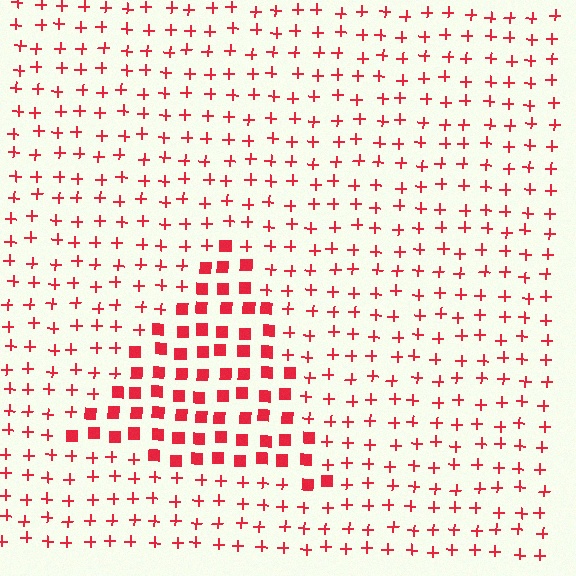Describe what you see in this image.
The image is filled with small red elements arranged in a uniform grid. A triangle-shaped region contains squares, while the surrounding area contains plus signs. The boundary is defined purely by the change in element shape.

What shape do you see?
I see a triangle.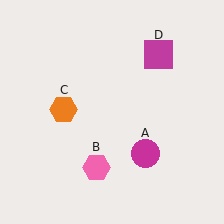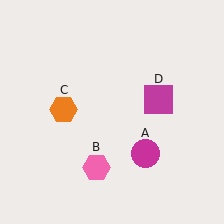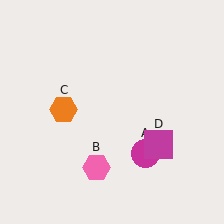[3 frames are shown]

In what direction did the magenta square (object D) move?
The magenta square (object D) moved down.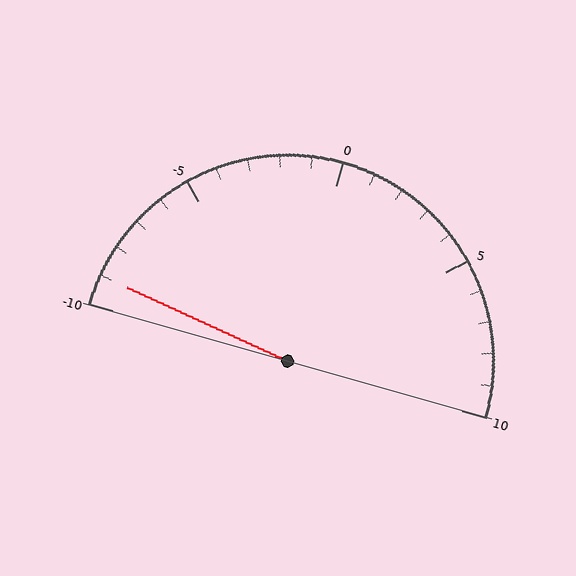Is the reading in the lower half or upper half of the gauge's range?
The reading is in the lower half of the range (-10 to 10).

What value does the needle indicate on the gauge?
The needle indicates approximately -9.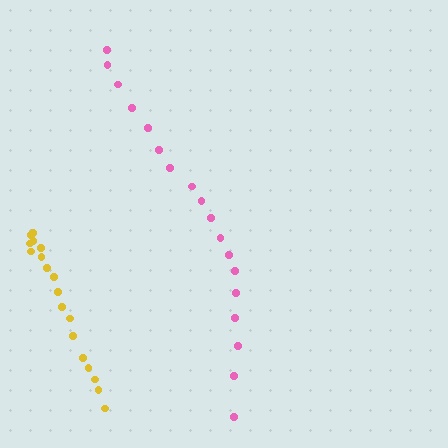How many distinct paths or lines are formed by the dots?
There are 2 distinct paths.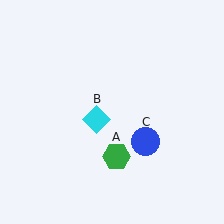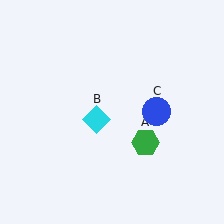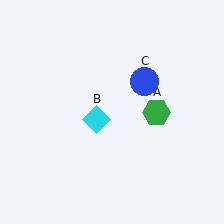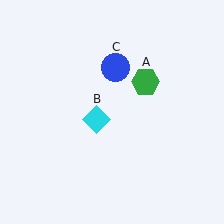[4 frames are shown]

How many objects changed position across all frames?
2 objects changed position: green hexagon (object A), blue circle (object C).